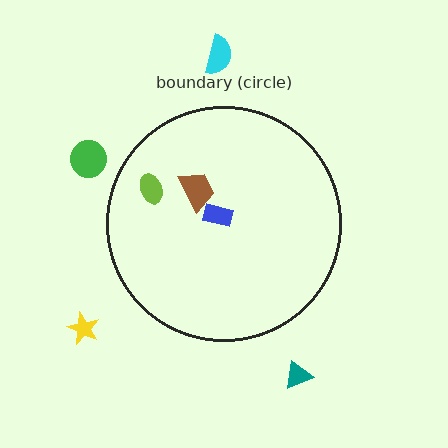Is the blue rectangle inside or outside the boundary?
Inside.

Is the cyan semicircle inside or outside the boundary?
Outside.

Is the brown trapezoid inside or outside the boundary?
Inside.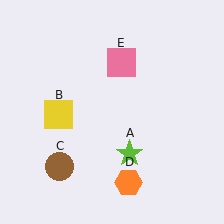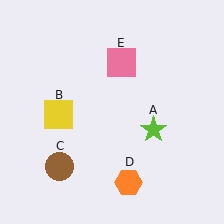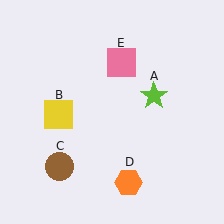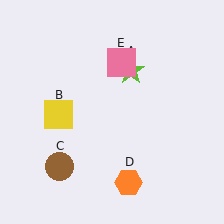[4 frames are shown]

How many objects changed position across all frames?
1 object changed position: lime star (object A).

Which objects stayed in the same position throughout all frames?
Yellow square (object B) and brown circle (object C) and orange hexagon (object D) and pink square (object E) remained stationary.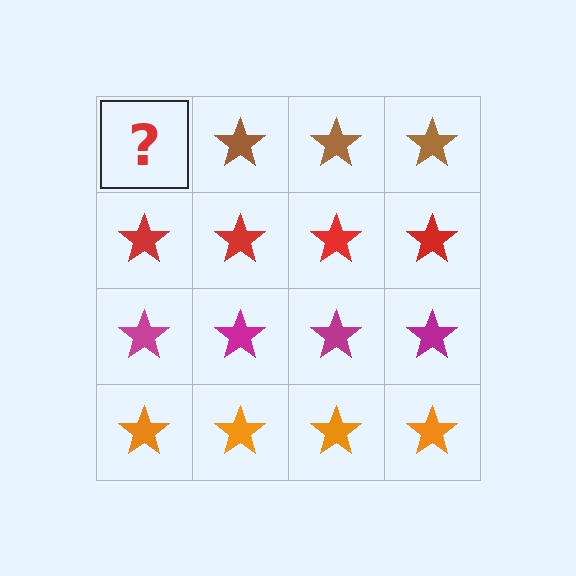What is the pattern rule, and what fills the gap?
The rule is that each row has a consistent color. The gap should be filled with a brown star.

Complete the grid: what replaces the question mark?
The question mark should be replaced with a brown star.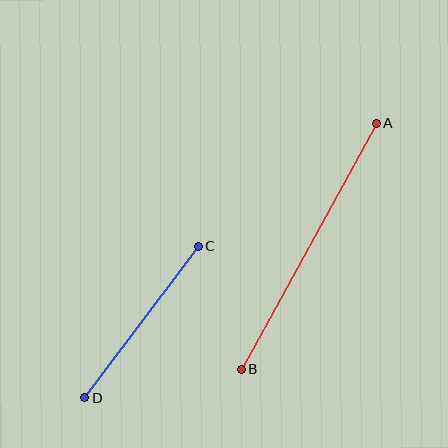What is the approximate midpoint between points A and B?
The midpoint is at approximately (309, 246) pixels.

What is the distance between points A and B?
The distance is approximately 280 pixels.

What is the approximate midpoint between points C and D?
The midpoint is at approximately (142, 322) pixels.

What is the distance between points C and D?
The distance is approximately 189 pixels.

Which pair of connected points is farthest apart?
Points A and B are farthest apart.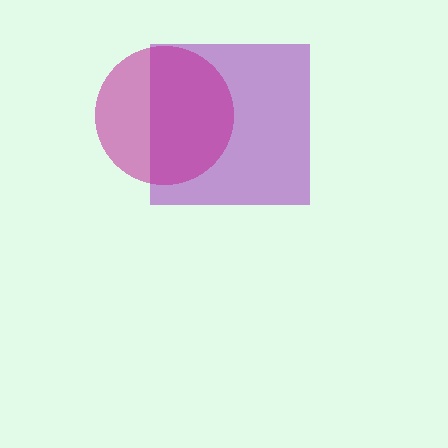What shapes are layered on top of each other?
The layered shapes are: a purple square, a magenta circle.